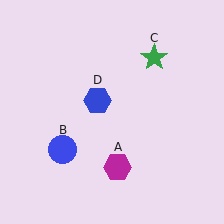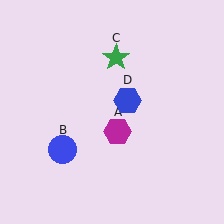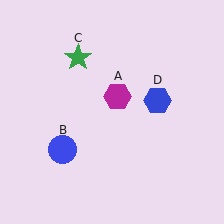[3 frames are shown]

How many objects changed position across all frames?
3 objects changed position: magenta hexagon (object A), green star (object C), blue hexagon (object D).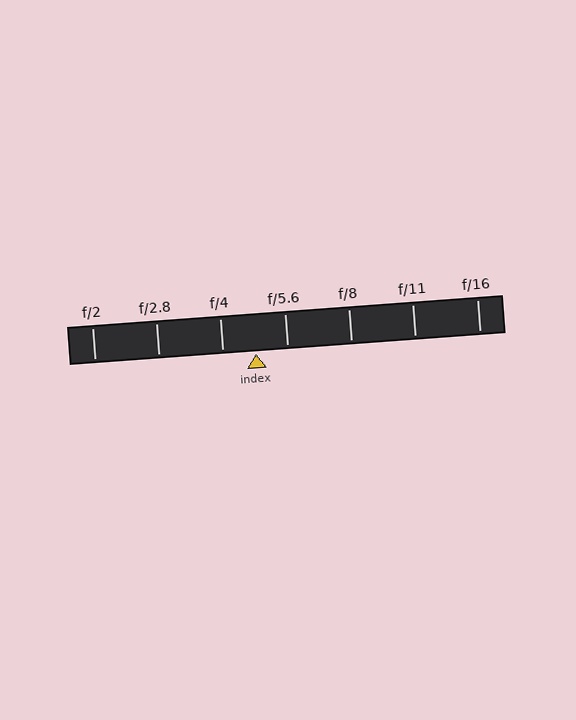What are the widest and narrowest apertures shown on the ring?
The widest aperture shown is f/2 and the narrowest is f/16.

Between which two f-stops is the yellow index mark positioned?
The index mark is between f/4 and f/5.6.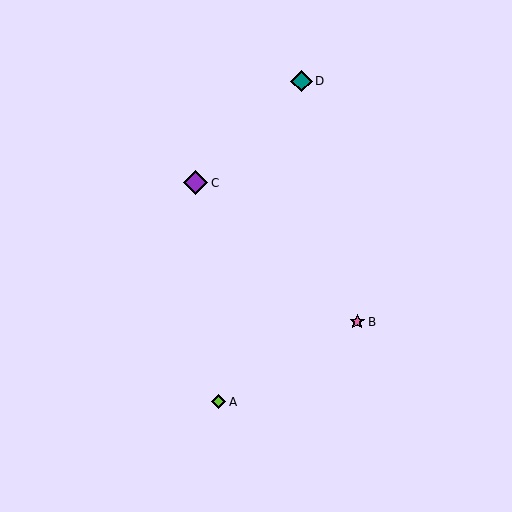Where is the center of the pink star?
The center of the pink star is at (357, 322).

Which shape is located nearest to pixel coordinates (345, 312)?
The pink star (labeled B) at (357, 322) is nearest to that location.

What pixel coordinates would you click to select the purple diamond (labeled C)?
Click at (196, 183) to select the purple diamond C.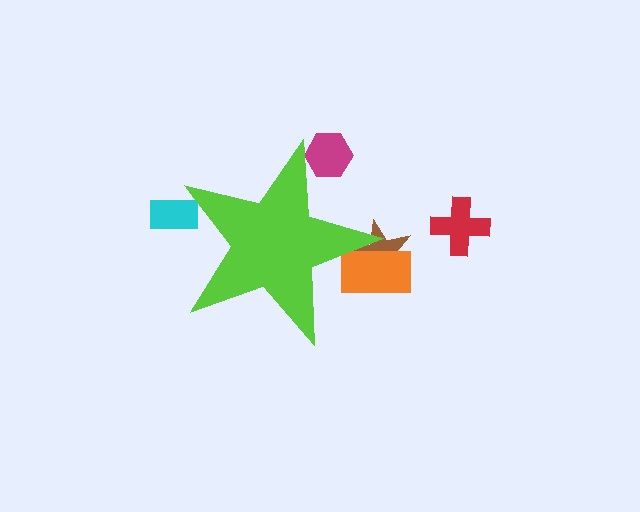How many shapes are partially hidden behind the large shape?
4 shapes are partially hidden.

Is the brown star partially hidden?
Yes, the brown star is partially hidden behind the lime star.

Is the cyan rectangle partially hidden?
Yes, the cyan rectangle is partially hidden behind the lime star.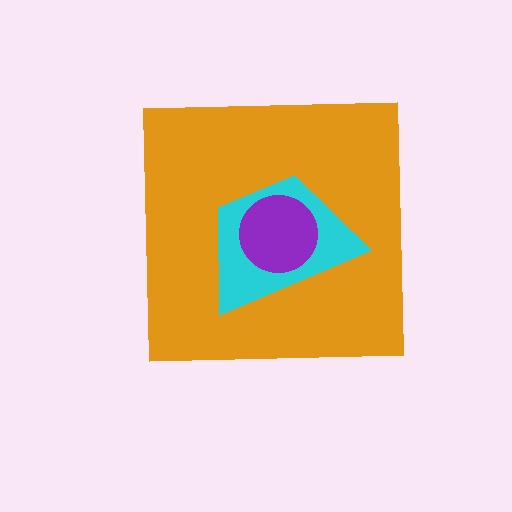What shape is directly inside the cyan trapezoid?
The purple circle.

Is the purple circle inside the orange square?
Yes.